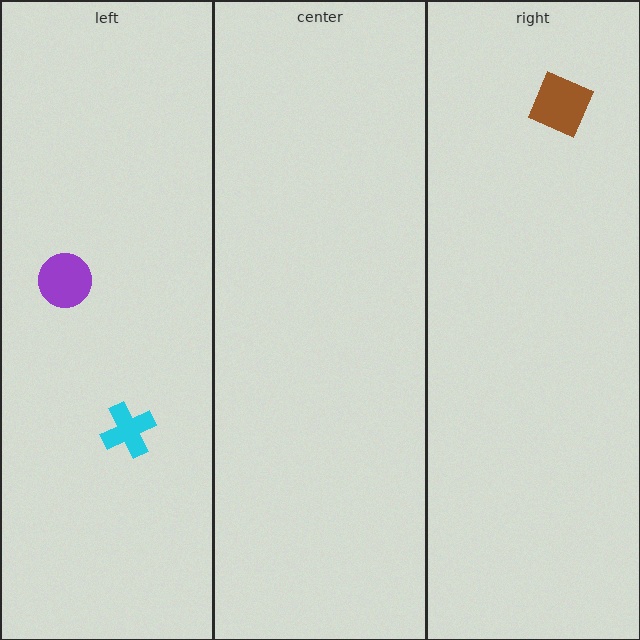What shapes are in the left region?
The cyan cross, the purple circle.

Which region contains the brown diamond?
The right region.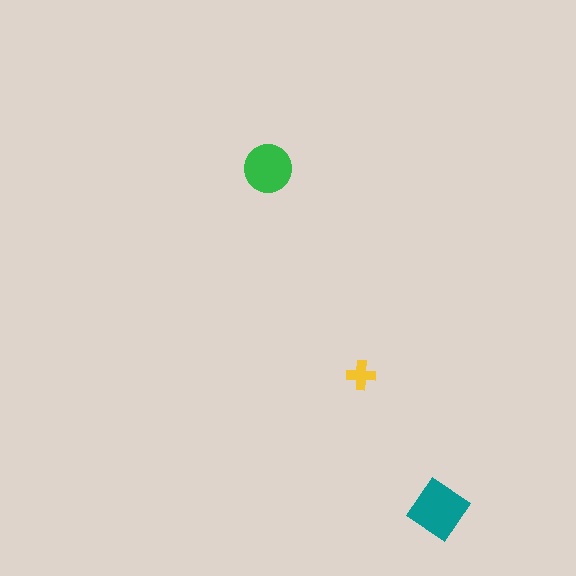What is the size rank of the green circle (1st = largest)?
2nd.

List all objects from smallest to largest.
The yellow cross, the green circle, the teal diamond.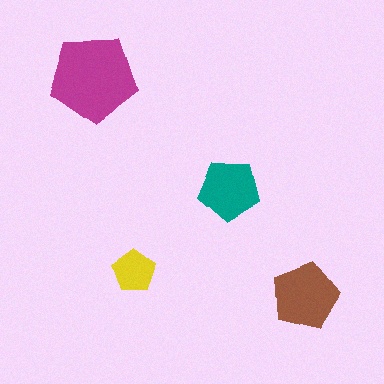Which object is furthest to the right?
The brown pentagon is rightmost.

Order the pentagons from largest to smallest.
the magenta one, the brown one, the teal one, the yellow one.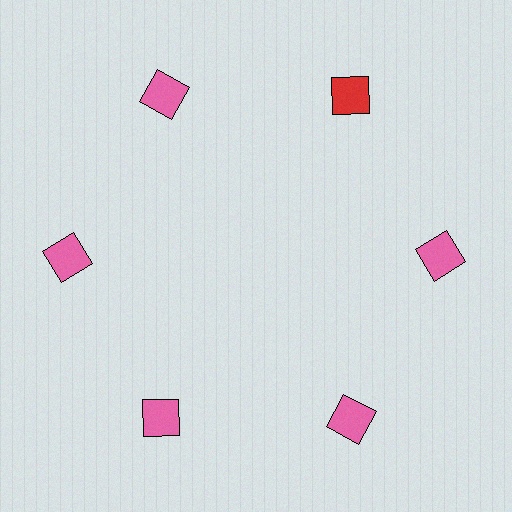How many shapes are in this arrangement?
There are 6 shapes arranged in a ring pattern.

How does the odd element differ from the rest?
It has a different color: red instead of pink.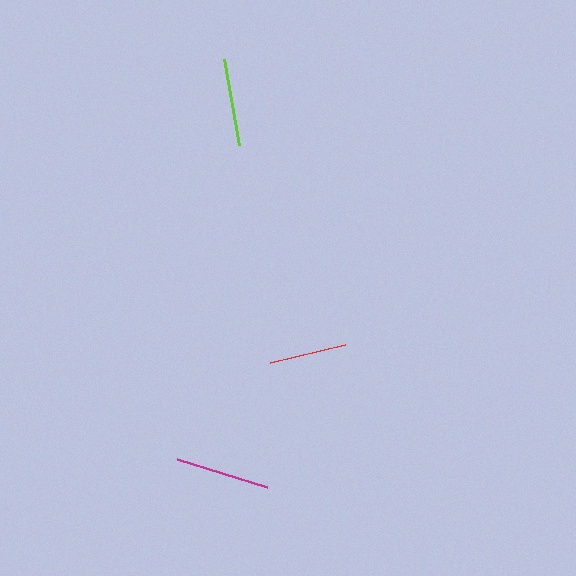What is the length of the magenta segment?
The magenta segment is approximately 95 pixels long.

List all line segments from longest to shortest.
From longest to shortest: magenta, lime, red.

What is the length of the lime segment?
The lime segment is approximately 87 pixels long.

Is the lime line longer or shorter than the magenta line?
The magenta line is longer than the lime line.